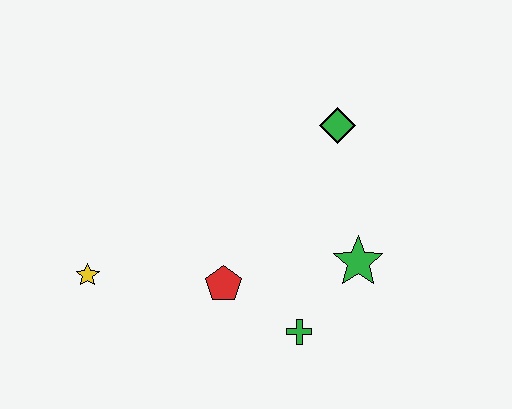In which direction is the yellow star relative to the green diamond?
The yellow star is to the left of the green diamond.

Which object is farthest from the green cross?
The yellow star is farthest from the green cross.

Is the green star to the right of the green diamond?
Yes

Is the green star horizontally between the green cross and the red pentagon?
No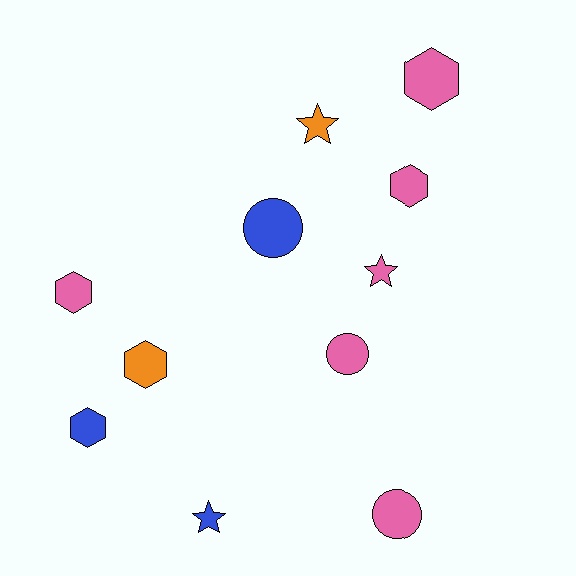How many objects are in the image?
There are 11 objects.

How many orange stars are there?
There is 1 orange star.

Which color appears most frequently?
Pink, with 6 objects.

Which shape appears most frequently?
Hexagon, with 5 objects.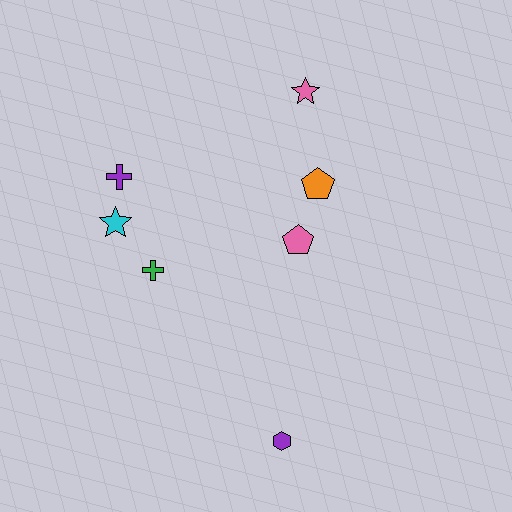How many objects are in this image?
There are 7 objects.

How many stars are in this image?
There are 2 stars.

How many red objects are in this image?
There are no red objects.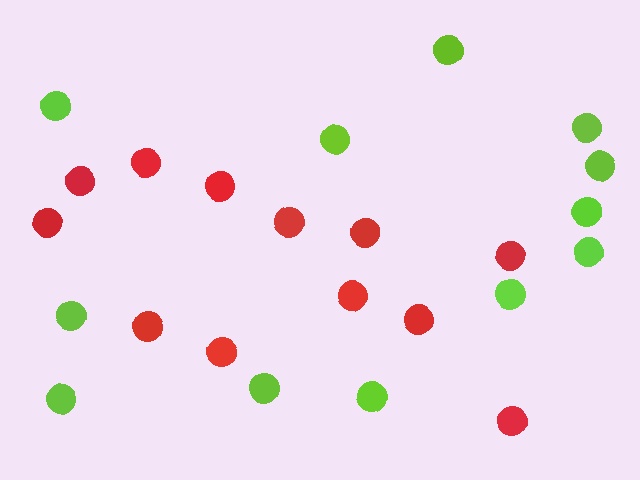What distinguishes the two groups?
There are 2 groups: one group of red circles (12) and one group of lime circles (12).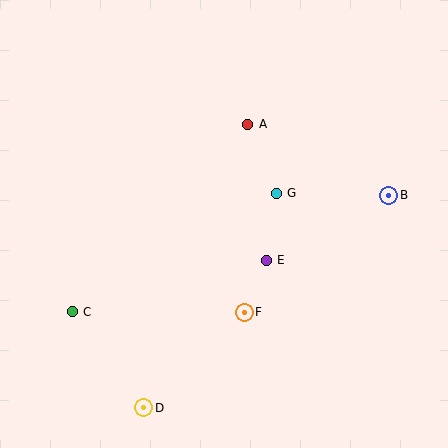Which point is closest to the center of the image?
Point E at (266, 260) is closest to the center.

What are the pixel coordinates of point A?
Point A is at (248, 124).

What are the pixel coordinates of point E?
Point E is at (266, 260).